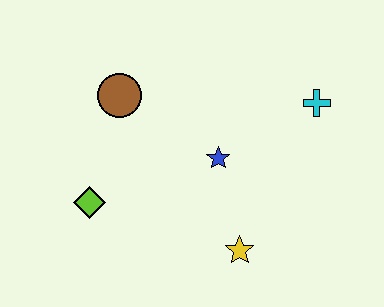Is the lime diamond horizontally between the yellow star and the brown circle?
No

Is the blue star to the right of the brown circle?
Yes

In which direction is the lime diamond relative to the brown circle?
The lime diamond is below the brown circle.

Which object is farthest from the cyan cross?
The lime diamond is farthest from the cyan cross.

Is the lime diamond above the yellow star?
Yes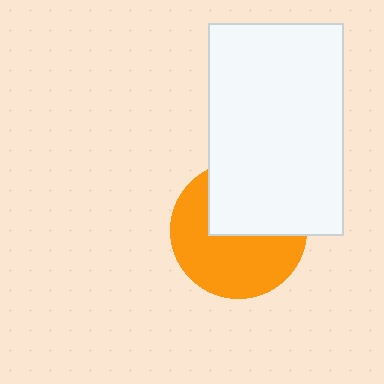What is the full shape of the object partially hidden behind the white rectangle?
The partially hidden object is an orange circle.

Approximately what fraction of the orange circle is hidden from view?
Roughly 42% of the orange circle is hidden behind the white rectangle.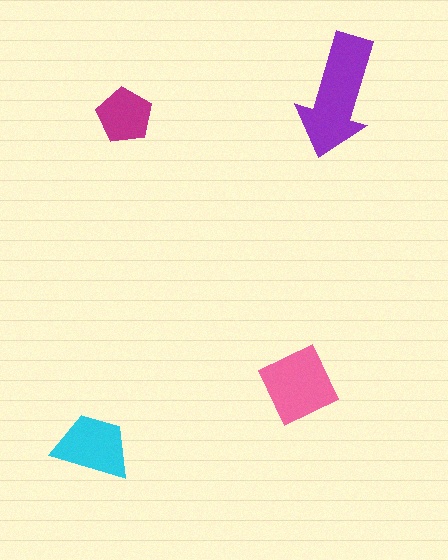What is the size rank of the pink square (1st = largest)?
2nd.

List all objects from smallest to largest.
The magenta pentagon, the cyan trapezoid, the pink square, the purple arrow.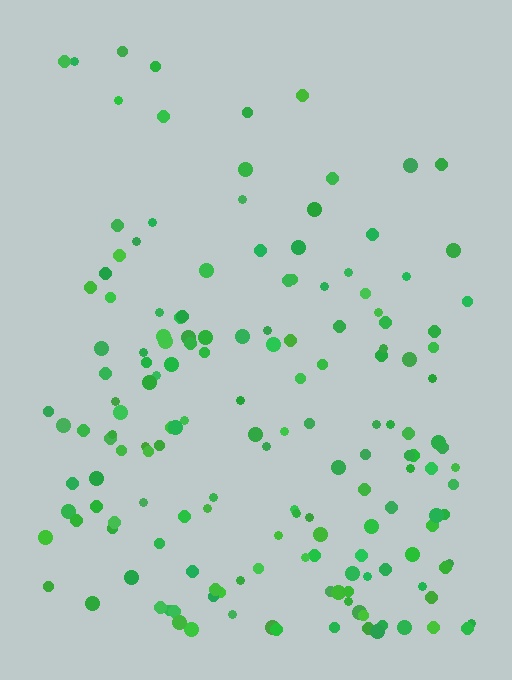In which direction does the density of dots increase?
From top to bottom, with the bottom side densest.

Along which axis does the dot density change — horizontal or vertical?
Vertical.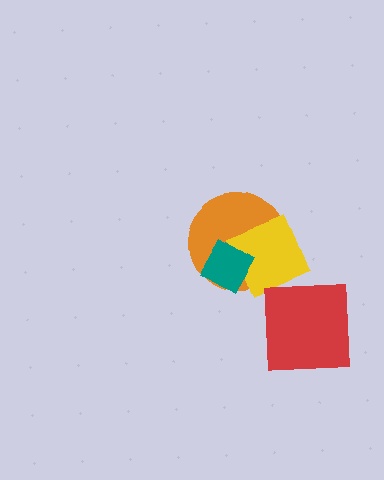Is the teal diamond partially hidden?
No, no other shape covers it.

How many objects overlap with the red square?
0 objects overlap with the red square.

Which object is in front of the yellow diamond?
The teal diamond is in front of the yellow diamond.